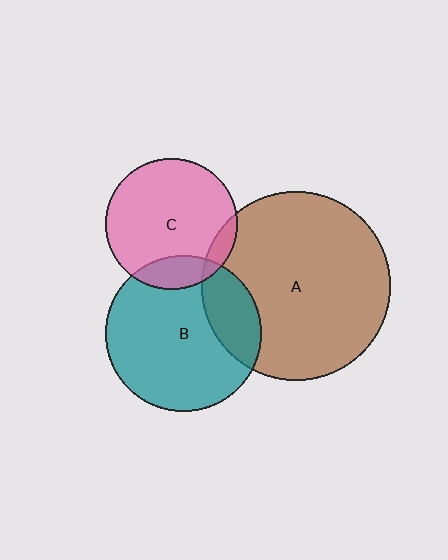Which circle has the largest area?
Circle A (brown).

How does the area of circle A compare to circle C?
Approximately 2.1 times.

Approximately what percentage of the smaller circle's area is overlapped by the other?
Approximately 10%.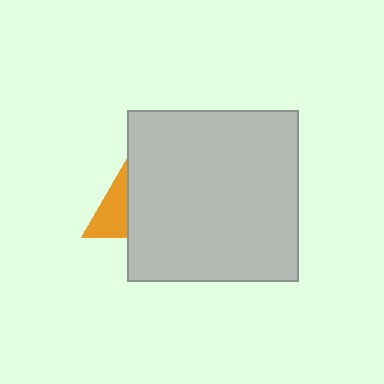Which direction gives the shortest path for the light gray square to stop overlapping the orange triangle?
Moving right gives the shortest separation.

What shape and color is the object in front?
The object in front is a light gray square.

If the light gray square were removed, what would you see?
You would see the complete orange triangle.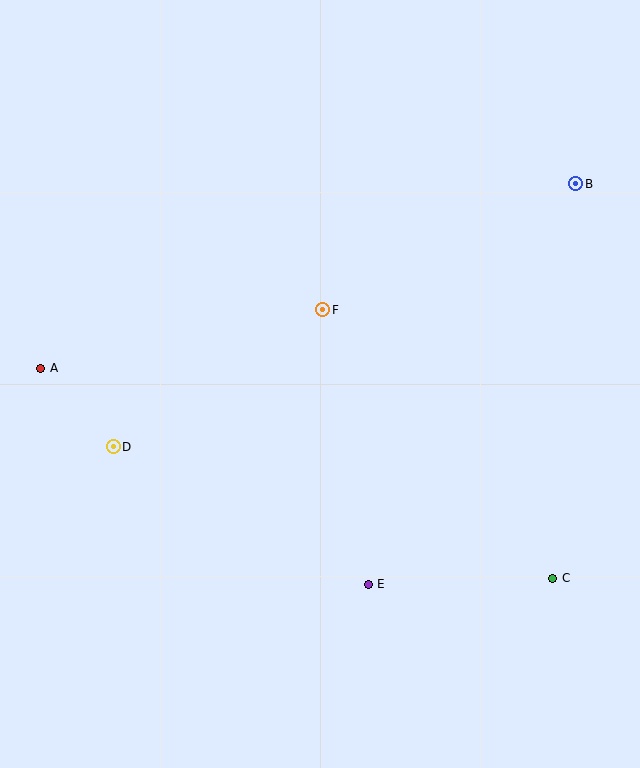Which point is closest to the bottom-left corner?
Point D is closest to the bottom-left corner.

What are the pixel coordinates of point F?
Point F is at (323, 310).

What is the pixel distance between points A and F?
The distance between A and F is 288 pixels.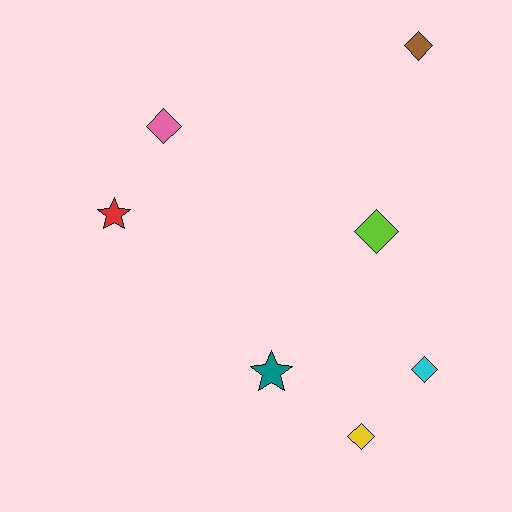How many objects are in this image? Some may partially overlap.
There are 7 objects.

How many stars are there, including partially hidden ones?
There are 2 stars.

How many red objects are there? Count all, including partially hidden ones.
There is 1 red object.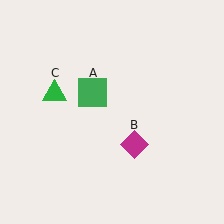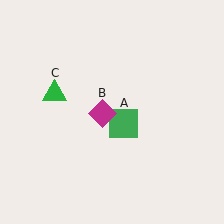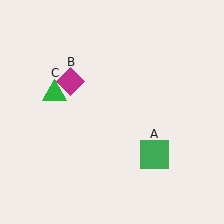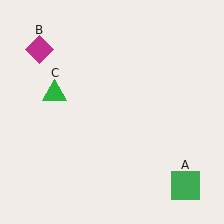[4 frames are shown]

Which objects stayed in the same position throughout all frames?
Green triangle (object C) remained stationary.